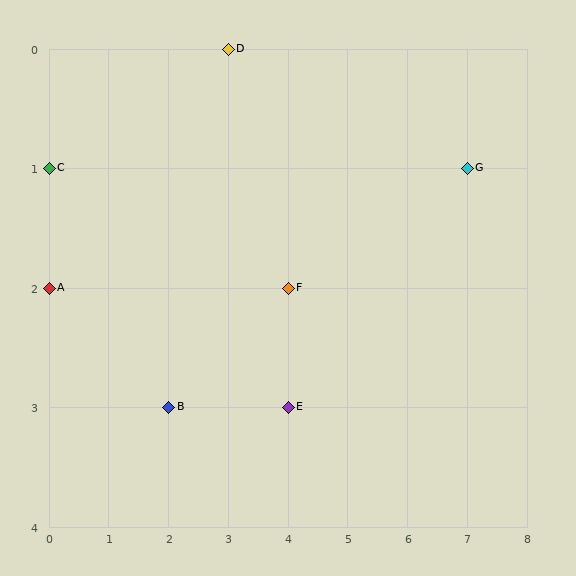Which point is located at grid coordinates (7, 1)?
Point G is at (7, 1).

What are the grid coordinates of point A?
Point A is at grid coordinates (0, 2).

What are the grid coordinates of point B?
Point B is at grid coordinates (2, 3).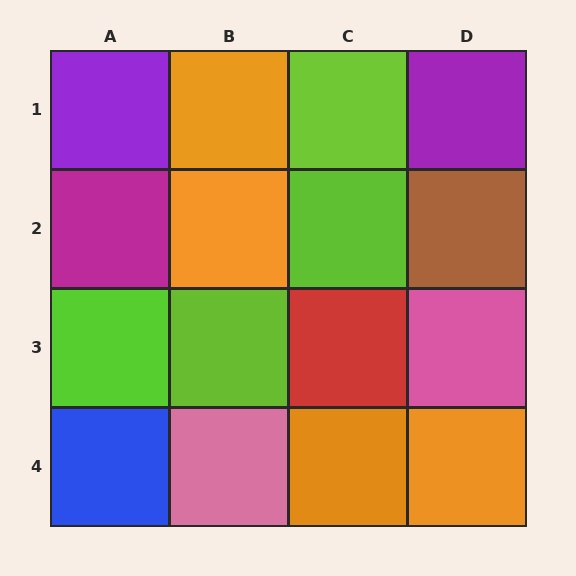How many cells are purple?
2 cells are purple.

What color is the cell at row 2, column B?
Orange.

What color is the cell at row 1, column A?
Purple.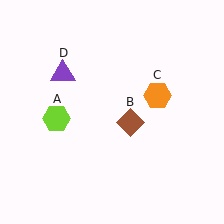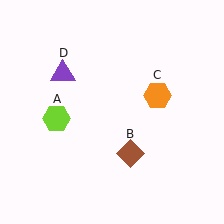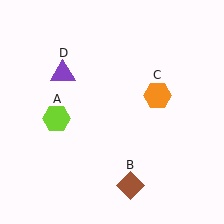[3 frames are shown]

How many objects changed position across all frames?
1 object changed position: brown diamond (object B).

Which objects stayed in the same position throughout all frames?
Lime hexagon (object A) and orange hexagon (object C) and purple triangle (object D) remained stationary.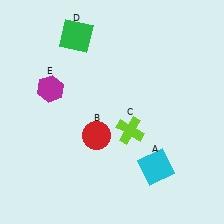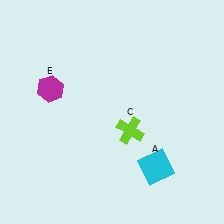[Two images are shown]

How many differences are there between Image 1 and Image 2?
There are 2 differences between the two images.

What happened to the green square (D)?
The green square (D) was removed in Image 2. It was in the top-left area of Image 1.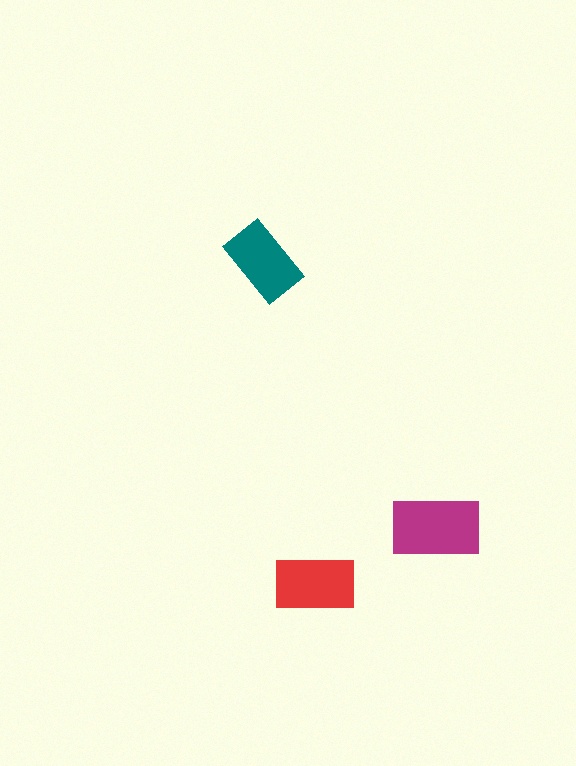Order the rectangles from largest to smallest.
the magenta one, the red one, the teal one.